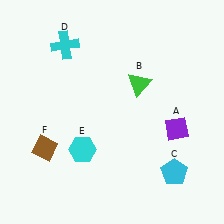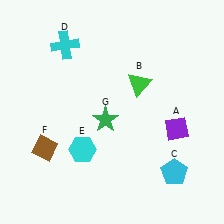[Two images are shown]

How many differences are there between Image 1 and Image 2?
There is 1 difference between the two images.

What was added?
A green star (G) was added in Image 2.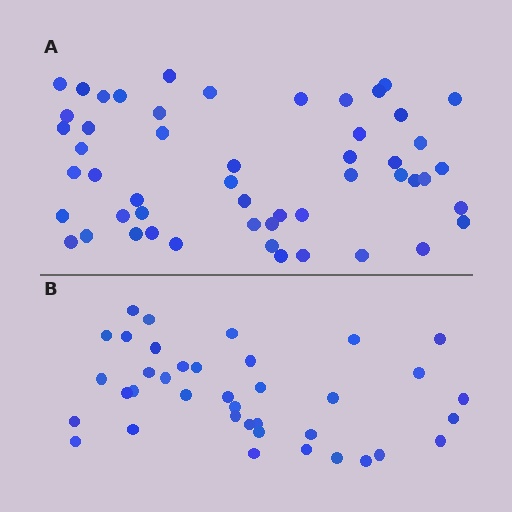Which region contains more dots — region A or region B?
Region A (the top region) has more dots.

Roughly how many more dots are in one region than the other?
Region A has approximately 15 more dots than region B.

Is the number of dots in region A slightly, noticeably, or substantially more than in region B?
Region A has noticeably more, but not dramatically so. The ratio is roughly 1.4 to 1.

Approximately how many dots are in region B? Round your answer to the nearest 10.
About 40 dots. (The exact count is 38, which rounds to 40.)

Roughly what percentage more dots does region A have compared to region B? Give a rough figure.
About 35% more.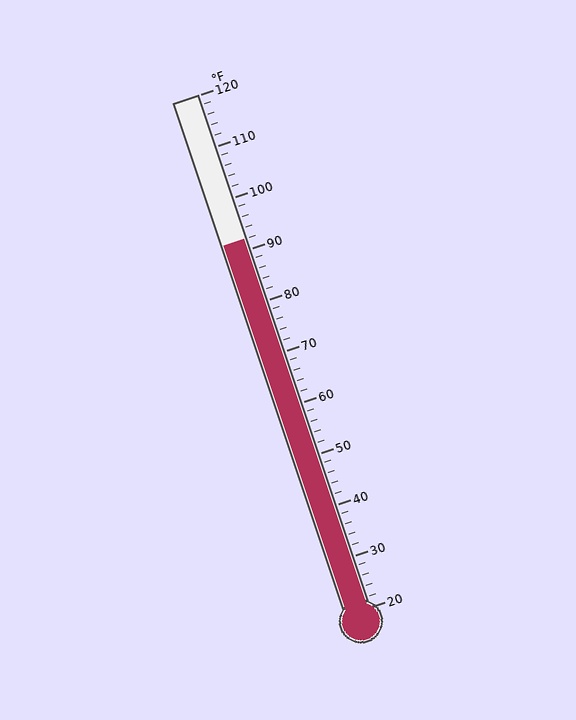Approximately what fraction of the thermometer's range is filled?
The thermometer is filled to approximately 70% of its range.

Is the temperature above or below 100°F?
The temperature is below 100°F.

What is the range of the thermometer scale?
The thermometer scale ranges from 20°F to 120°F.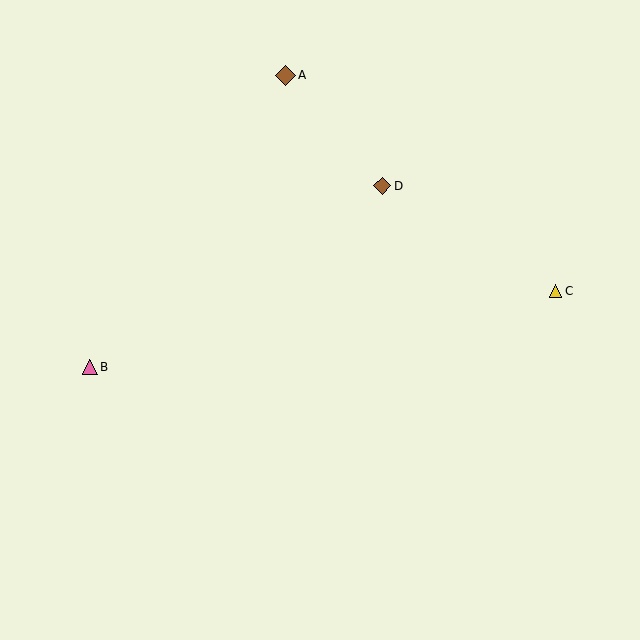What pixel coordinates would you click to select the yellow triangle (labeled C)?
Click at (556, 291) to select the yellow triangle C.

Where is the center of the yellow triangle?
The center of the yellow triangle is at (556, 291).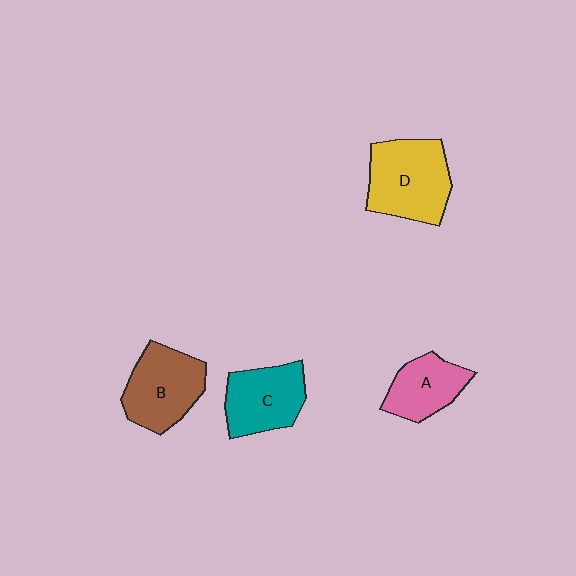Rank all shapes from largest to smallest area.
From largest to smallest: D (yellow), B (brown), C (teal), A (pink).